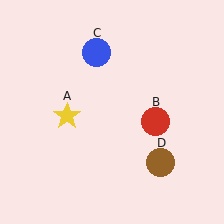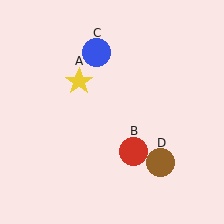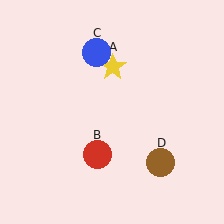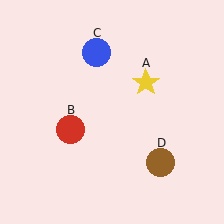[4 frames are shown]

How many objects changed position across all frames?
2 objects changed position: yellow star (object A), red circle (object B).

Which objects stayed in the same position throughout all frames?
Blue circle (object C) and brown circle (object D) remained stationary.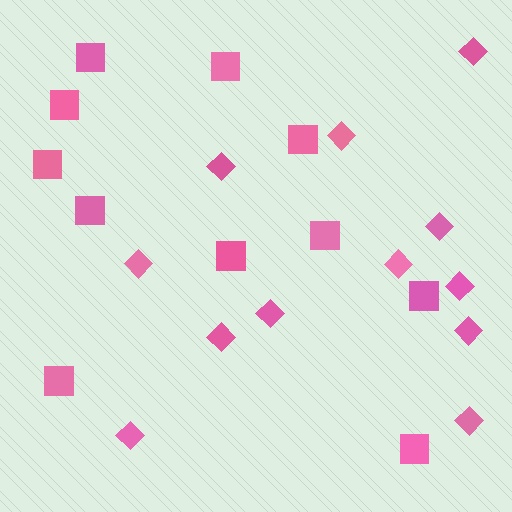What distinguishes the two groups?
There are 2 groups: one group of squares (11) and one group of diamonds (12).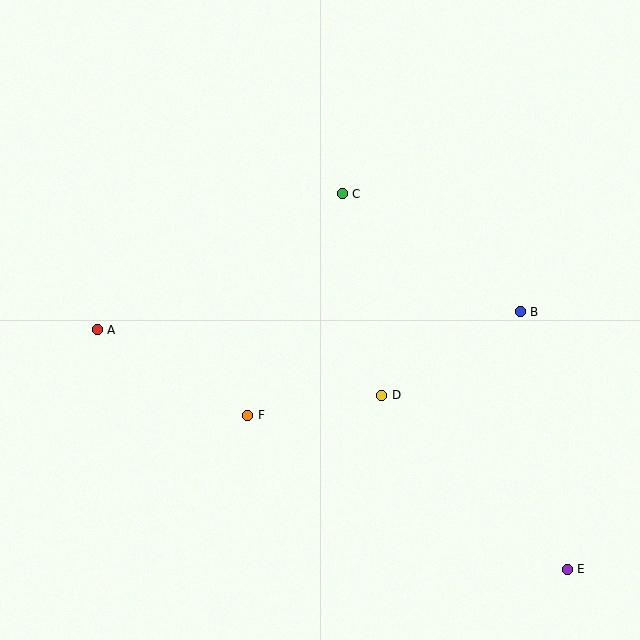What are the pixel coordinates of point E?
Point E is at (567, 569).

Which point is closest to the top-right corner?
Point B is closest to the top-right corner.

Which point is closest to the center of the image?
Point D at (382, 395) is closest to the center.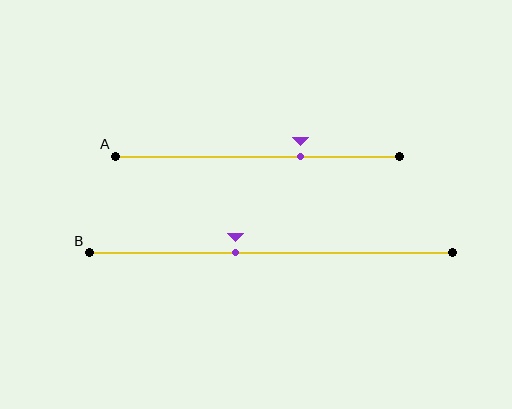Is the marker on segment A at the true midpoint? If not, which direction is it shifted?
No, the marker on segment A is shifted to the right by about 15% of the segment length.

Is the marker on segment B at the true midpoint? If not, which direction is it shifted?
No, the marker on segment B is shifted to the left by about 10% of the segment length.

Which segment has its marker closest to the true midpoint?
Segment B has its marker closest to the true midpoint.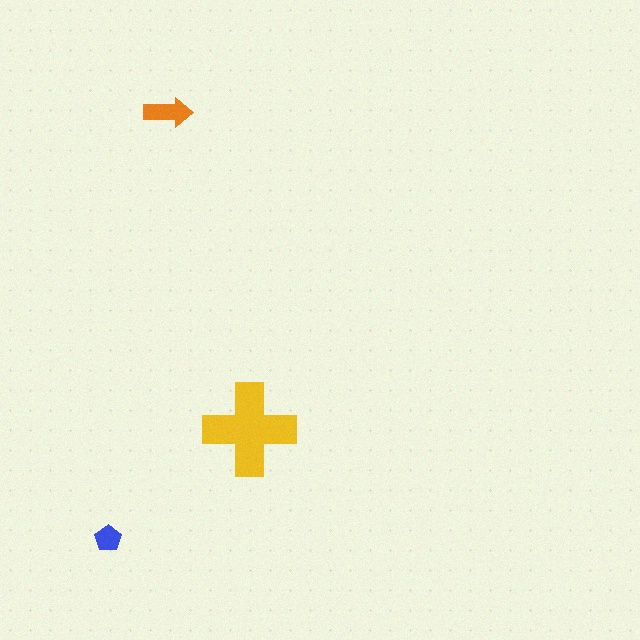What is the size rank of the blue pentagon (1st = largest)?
3rd.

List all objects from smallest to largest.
The blue pentagon, the orange arrow, the yellow cross.